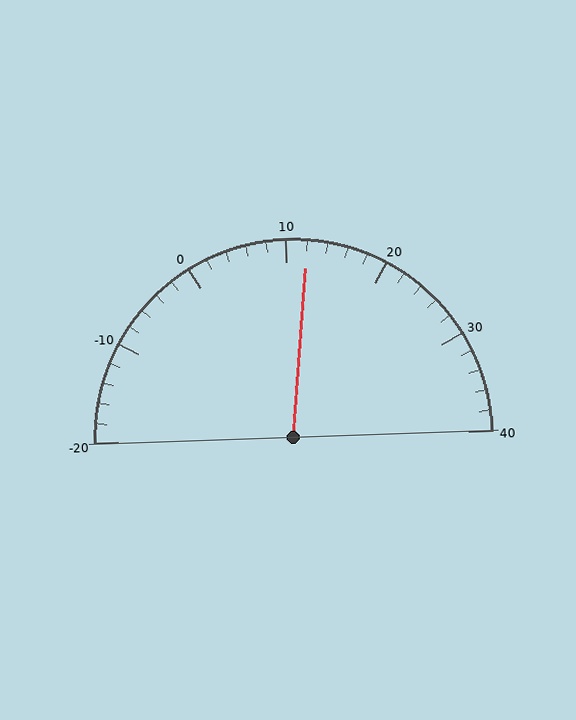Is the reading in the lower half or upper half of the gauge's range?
The reading is in the upper half of the range (-20 to 40).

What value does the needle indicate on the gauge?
The needle indicates approximately 12.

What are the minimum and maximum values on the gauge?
The gauge ranges from -20 to 40.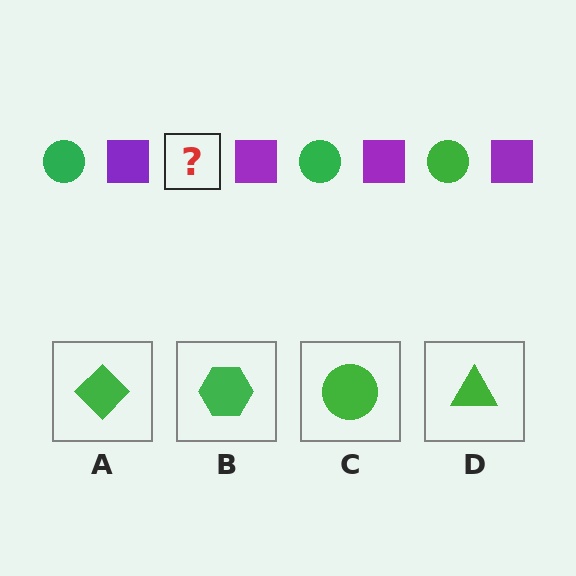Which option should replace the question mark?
Option C.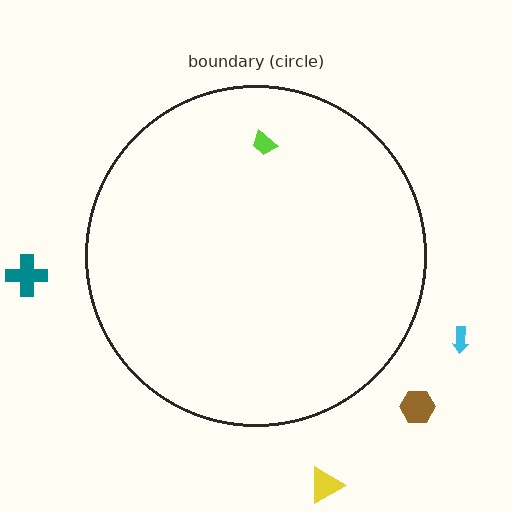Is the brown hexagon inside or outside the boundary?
Outside.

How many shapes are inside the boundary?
1 inside, 4 outside.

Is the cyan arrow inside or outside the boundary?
Outside.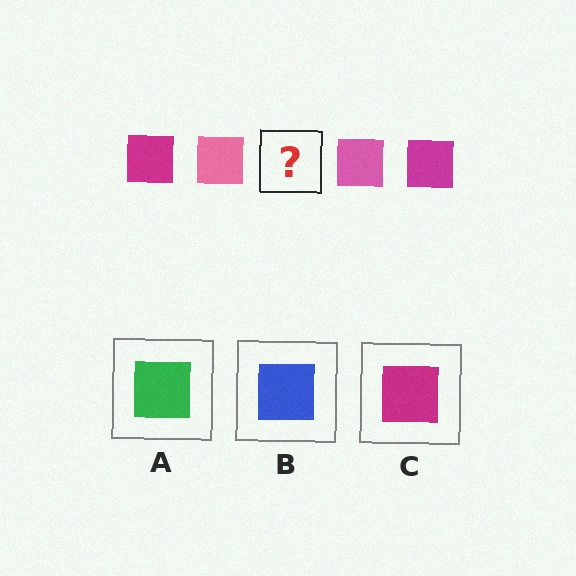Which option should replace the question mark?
Option C.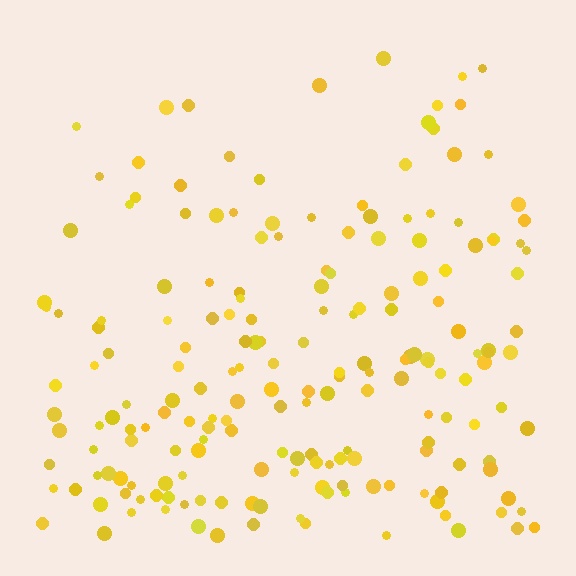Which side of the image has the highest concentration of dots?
The bottom.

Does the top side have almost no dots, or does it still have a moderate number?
Still a moderate number, just noticeably fewer than the bottom.